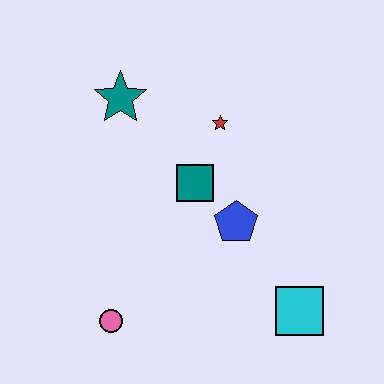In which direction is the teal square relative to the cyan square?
The teal square is above the cyan square.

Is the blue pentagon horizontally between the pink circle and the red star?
No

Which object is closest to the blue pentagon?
The teal square is closest to the blue pentagon.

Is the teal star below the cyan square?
No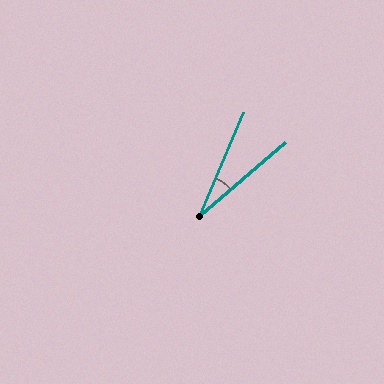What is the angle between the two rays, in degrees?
Approximately 26 degrees.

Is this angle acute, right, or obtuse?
It is acute.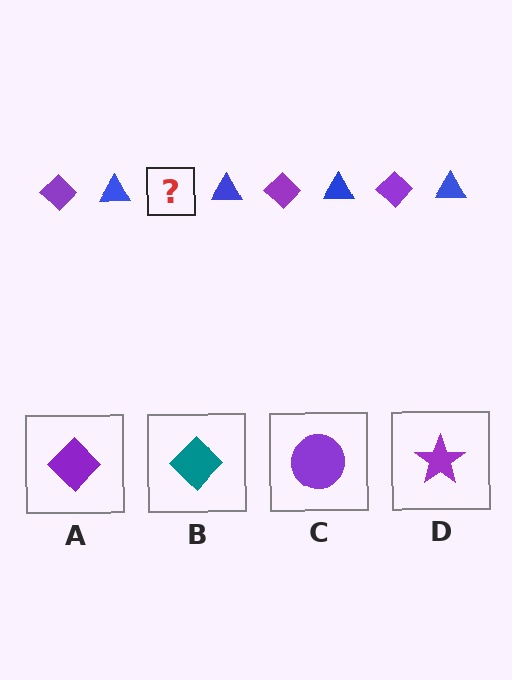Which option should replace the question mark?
Option A.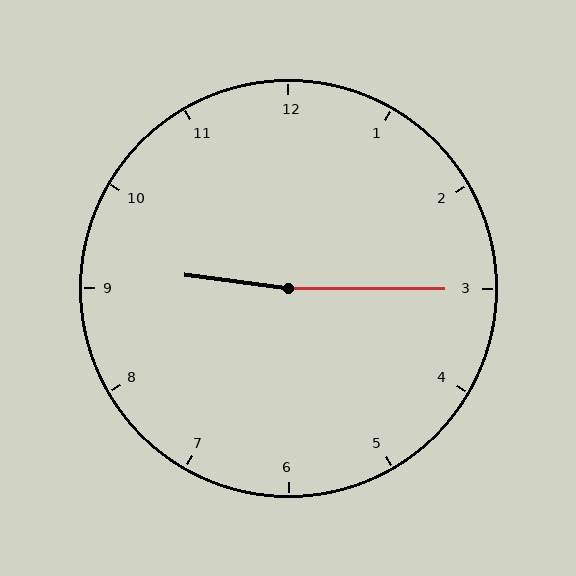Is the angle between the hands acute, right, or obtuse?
It is obtuse.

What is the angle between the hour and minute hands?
Approximately 172 degrees.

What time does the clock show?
9:15.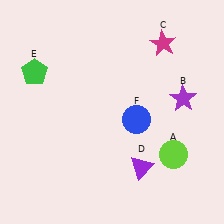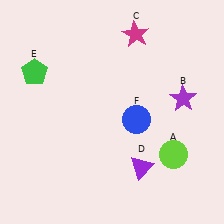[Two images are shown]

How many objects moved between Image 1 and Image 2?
1 object moved between the two images.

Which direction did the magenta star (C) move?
The magenta star (C) moved left.